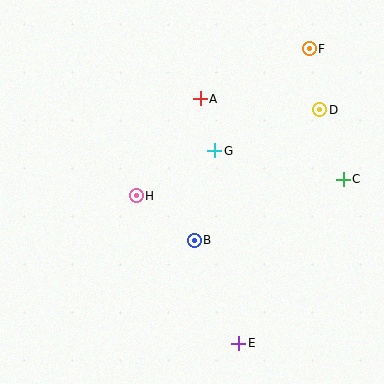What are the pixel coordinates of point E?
Point E is at (239, 343).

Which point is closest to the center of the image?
Point G at (215, 151) is closest to the center.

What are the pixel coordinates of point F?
Point F is at (309, 49).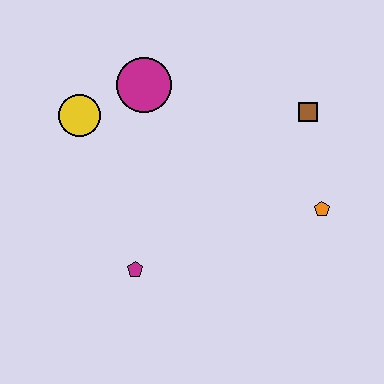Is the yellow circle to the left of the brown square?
Yes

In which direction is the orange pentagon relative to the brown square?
The orange pentagon is below the brown square.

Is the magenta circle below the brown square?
No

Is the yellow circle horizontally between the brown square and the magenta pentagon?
No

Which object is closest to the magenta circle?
The yellow circle is closest to the magenta circle.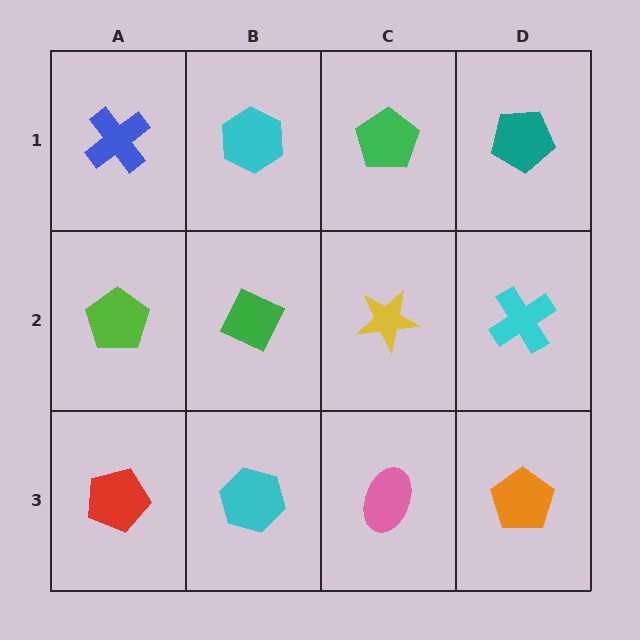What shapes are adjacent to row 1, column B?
A green diamond (row 2, column B), a blue cross (row 1, column A), a green pentagon (row 1, column C).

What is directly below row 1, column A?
A lime pentagon.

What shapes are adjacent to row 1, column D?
A cyan cross (row 2, column D), a green pentagon (row 1, column C).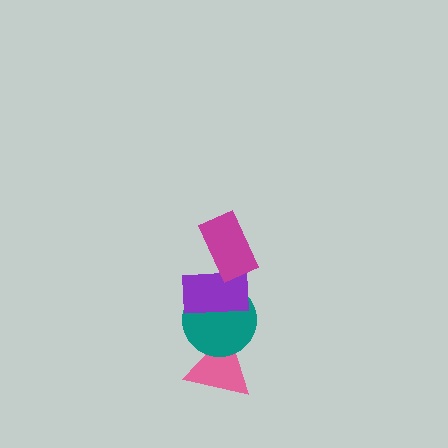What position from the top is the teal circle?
The teal circle is 3rd from the top.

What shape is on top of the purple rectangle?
The magenta rectangle is on top of the purple rectangle.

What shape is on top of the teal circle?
The purple rectangle is on top of the teal circle.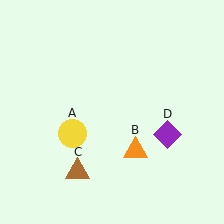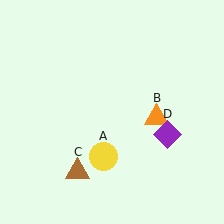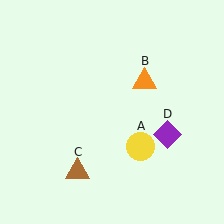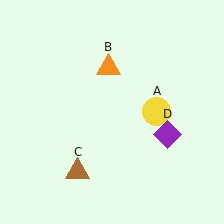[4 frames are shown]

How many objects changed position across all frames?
2 objects changed position: yellow circle (object A), orange triangle (object B).